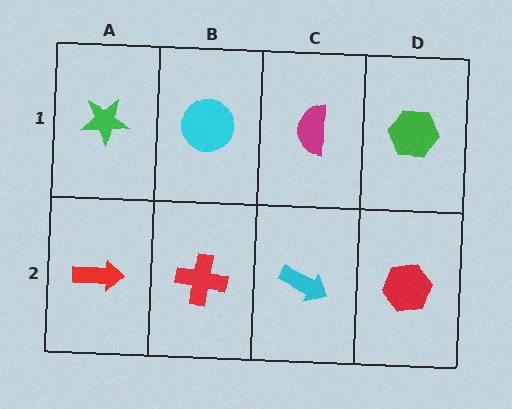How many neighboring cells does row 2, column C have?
3.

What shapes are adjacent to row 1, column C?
A cyan arrow (row 2, column C), a cyan circle (row 1, column B), a green hexagon (row 1, column D).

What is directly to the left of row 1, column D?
A magenta semicircle.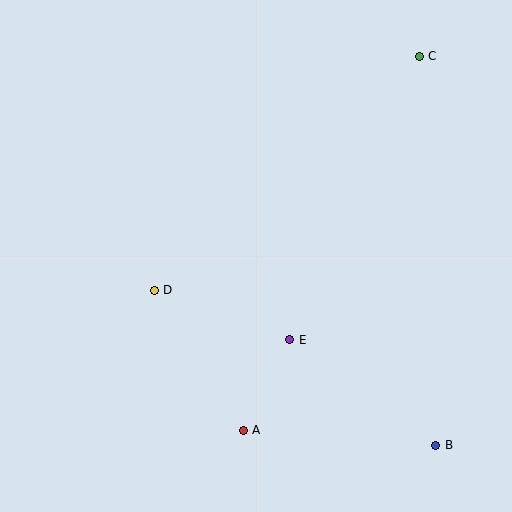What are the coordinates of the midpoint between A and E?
The midpoint between A and E is at (266, 385).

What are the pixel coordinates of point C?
Point C is at (419, 56).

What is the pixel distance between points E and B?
The distance between E and B is 180 pixels.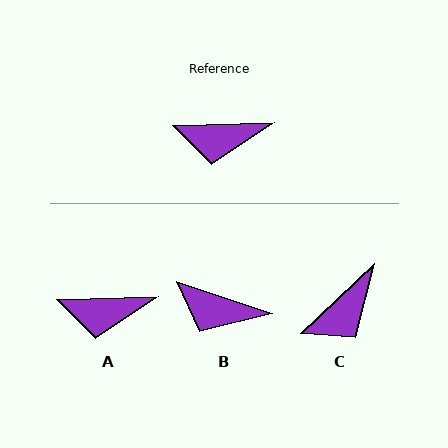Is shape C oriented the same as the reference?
No, it is off by about 41 degrees.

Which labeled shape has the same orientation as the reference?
A.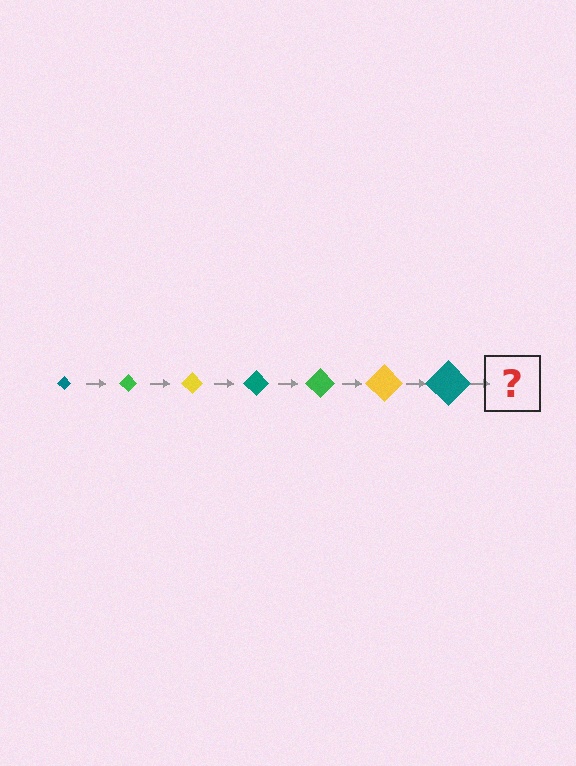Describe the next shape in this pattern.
It should be a green diamond, larger than the previous one.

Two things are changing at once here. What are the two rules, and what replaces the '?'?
The two rules are that the diamond grows larger each step and the color cycles through teal, green, and yellow. The '?' should be a green diamond, larger than the previous one.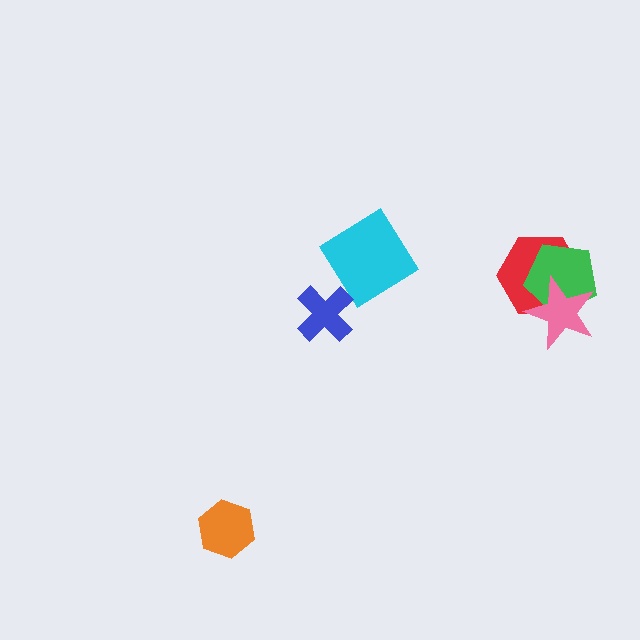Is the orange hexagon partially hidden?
No, no other shape covers it.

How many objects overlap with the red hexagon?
2 objects overlap with the red hexagon.